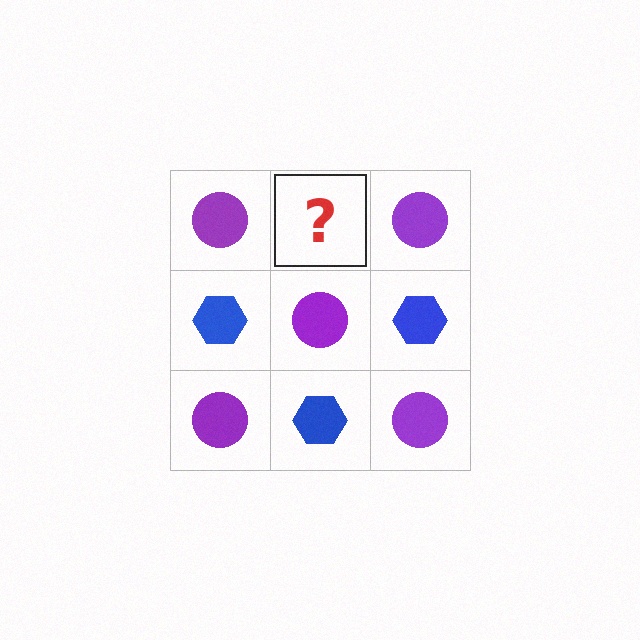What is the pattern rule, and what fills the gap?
The rule is that it alternates purple circle and blue hexagon in a checkerboard pattern. The gap should be filled with a blue hexagon.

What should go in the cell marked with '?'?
The missing cell should contain a blue hexagon.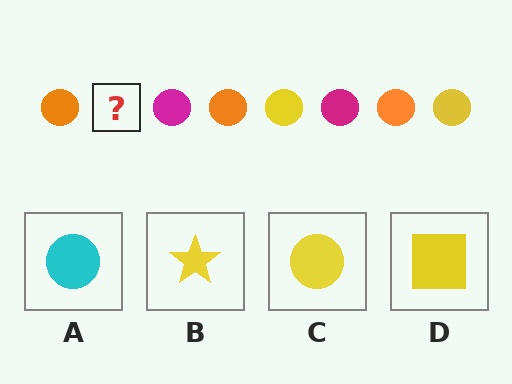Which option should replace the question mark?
Option C.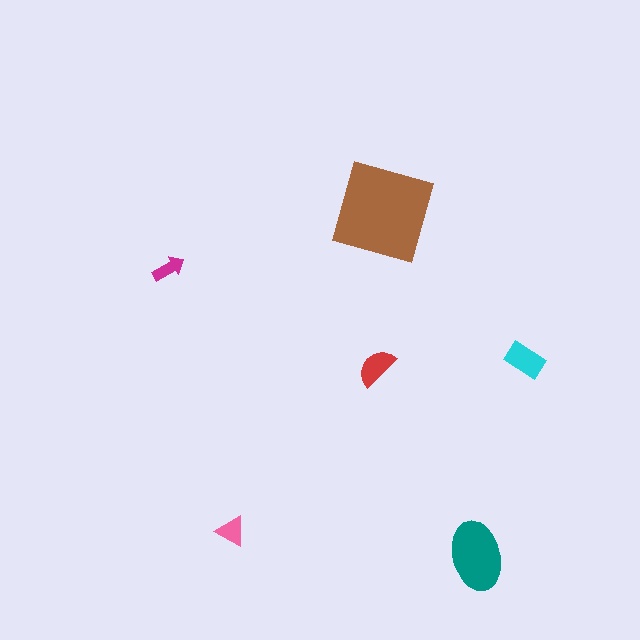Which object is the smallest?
The magenta arrow.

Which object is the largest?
The brown diamond.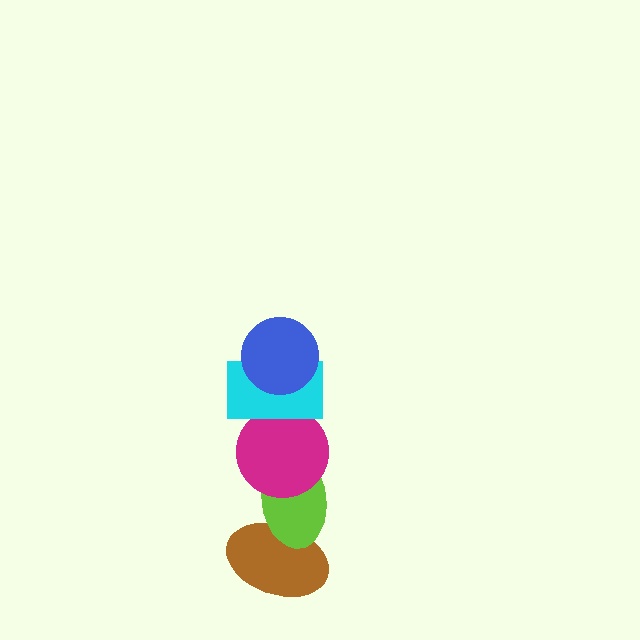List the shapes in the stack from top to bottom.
From top to bottom: the blue circle, the cyan rectangle, the magenta circle, the lime ellipse, the brown ellipse.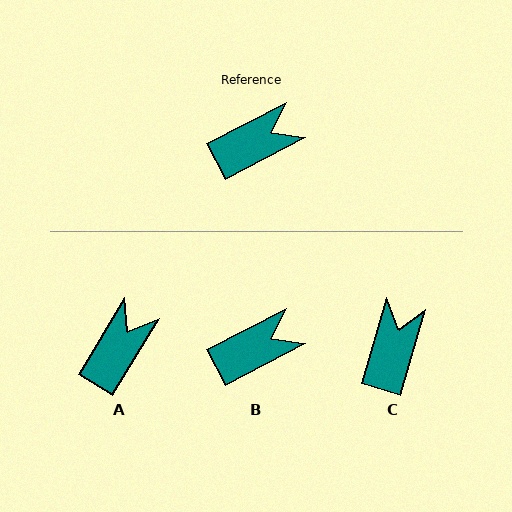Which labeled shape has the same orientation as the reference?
B.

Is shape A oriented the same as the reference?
No, it is off by about 31 degrees.